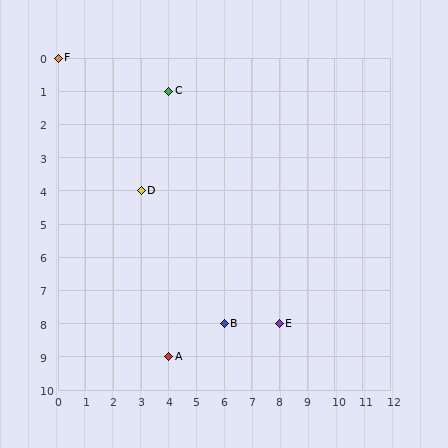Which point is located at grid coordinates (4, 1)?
Point C is at (4, 1).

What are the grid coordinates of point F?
Point F is at grid coordinates (0, 0).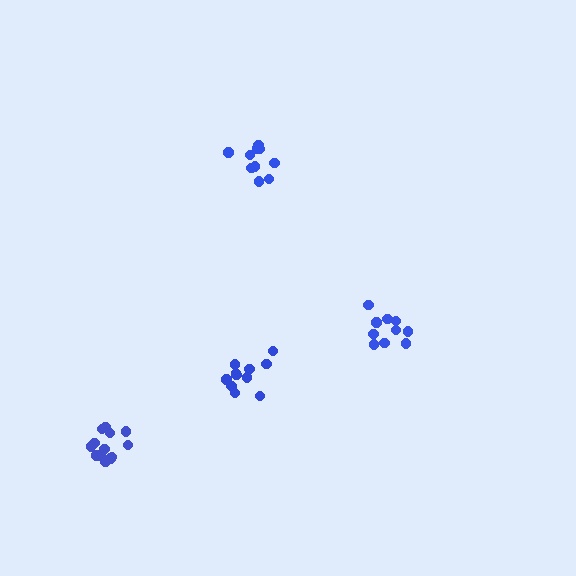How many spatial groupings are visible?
There are 4 spatial groupings.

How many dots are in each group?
Group 1: 10 dots, Group 2: 10 dots, Group 3: 11 dots, Group 4: 14 dots (45 total).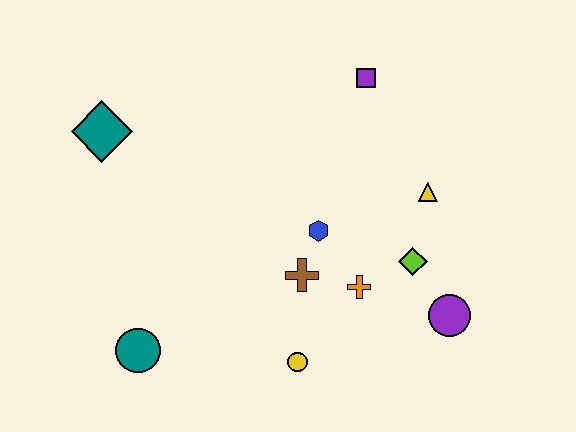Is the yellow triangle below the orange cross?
No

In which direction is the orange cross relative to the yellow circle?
The orange cross is above the yellow circle.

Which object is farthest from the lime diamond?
The teal diamond is farthest from the lime diamond.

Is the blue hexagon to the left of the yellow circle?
No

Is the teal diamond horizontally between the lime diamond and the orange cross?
No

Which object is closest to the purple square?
The yellow triangle is closest to the purple square.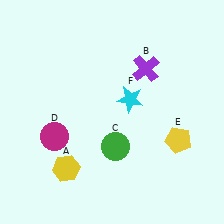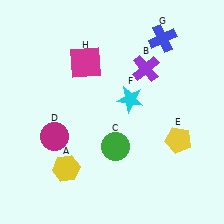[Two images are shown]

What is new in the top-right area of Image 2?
A blue cross (G) was added in the top-right area of Image 2.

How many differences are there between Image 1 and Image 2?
There are 2 differences between the two images.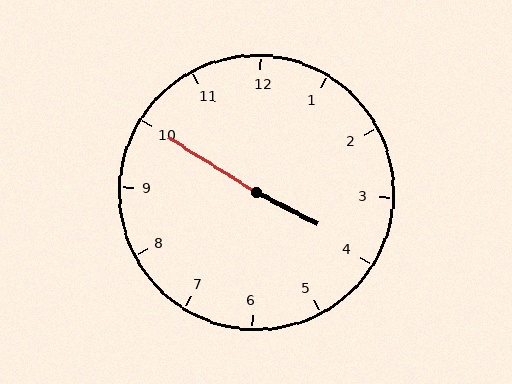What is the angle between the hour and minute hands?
Approximately 175 degrees.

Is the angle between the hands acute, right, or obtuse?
It is obtuse.